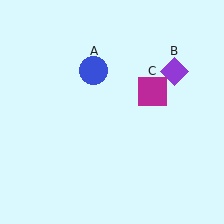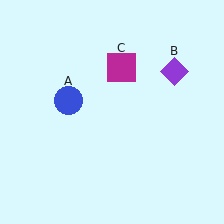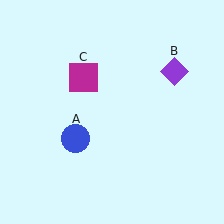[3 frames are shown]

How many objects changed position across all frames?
2 objects changed position: blue circle (object A), magenta square (object C).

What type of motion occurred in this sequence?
The blue circle (object A), magenta square (object C) rotated counterclockwise around the center of the scene.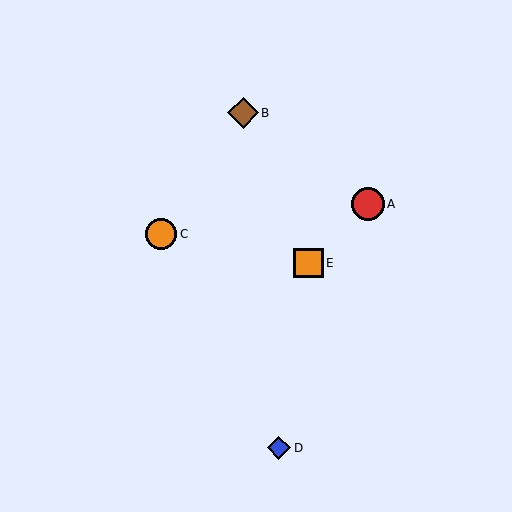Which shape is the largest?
The red circle (labeled A) is the largest.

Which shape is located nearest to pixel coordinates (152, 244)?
The orange circle (labeled C) at (161, 234) is nearest to that location.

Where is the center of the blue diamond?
The center of the blue diamond is at (279, 448).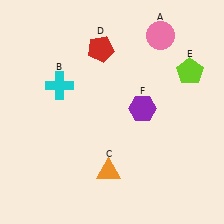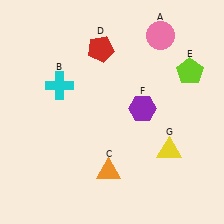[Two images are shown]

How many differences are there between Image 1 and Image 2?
There is 1 difference between the two images.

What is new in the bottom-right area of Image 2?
A yellow triangle (G) was added in the bottom-right area of Image 2.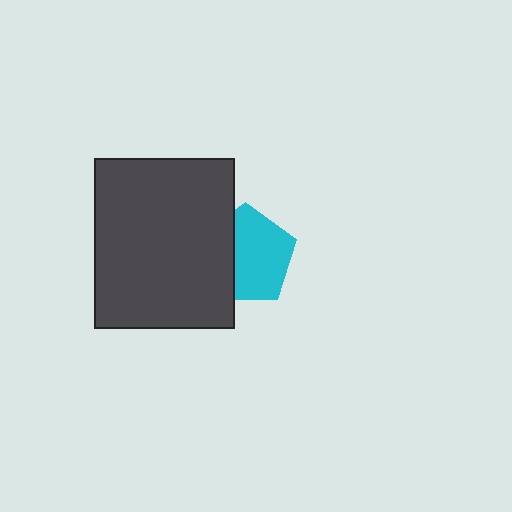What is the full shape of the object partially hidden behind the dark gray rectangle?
The partially hidden object is a cyan pentagon.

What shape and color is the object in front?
The object in front is a dark gray rectangle.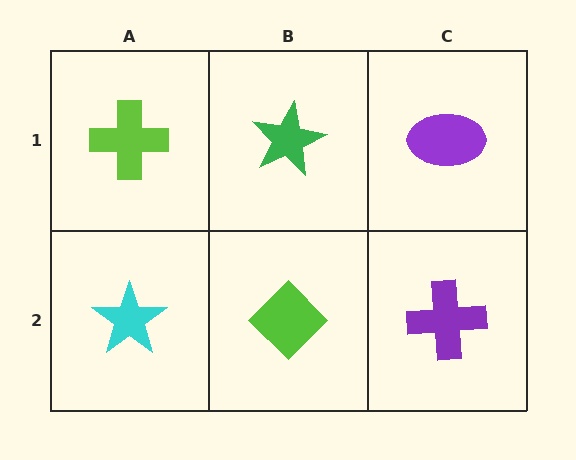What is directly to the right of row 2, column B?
A purple cross.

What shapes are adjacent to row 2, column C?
A purple ellipse (row 1, column C), a lime diamond (row 2, column B).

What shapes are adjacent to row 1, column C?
A purple cross (row 2, column C), a green star (row 1, column B).